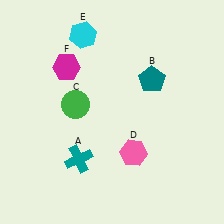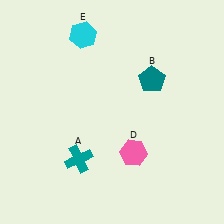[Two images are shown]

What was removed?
The magenta hexagon (F), the green circle (C) were removed in Image 2.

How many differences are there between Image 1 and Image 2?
There are 2 differences between the two images.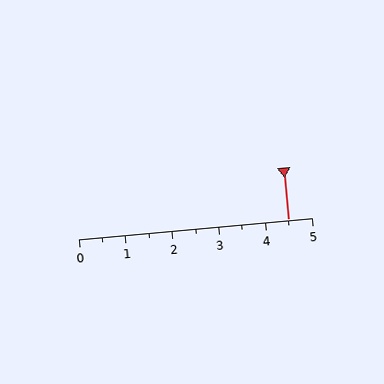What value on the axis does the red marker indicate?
The marker indicates approximately 4.5.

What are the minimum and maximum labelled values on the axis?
The axis runs from 0 to 5.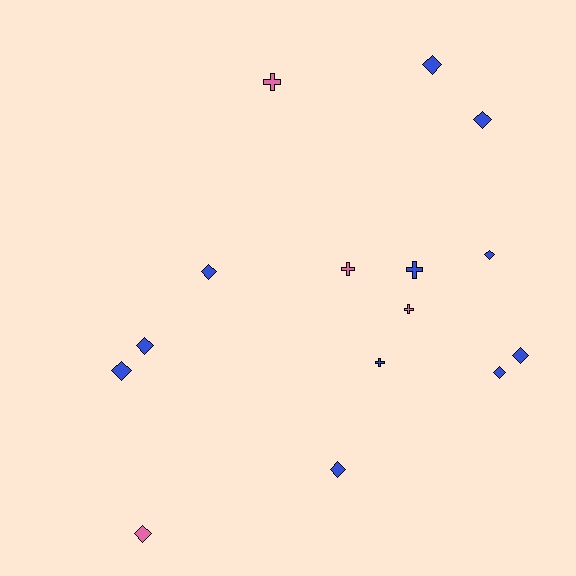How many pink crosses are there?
There are 3 pink crosses.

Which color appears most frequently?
Blue, with 11 objects.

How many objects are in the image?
There are 15 objects.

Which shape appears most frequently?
Diamond, with 10 objects.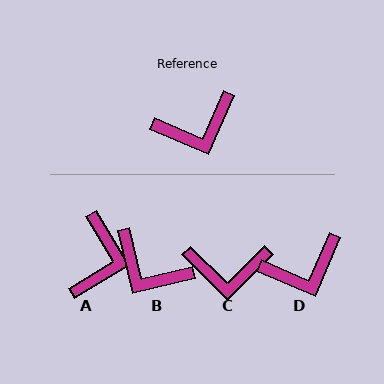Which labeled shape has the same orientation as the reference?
D.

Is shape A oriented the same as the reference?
No, it is off by about 55 degrees.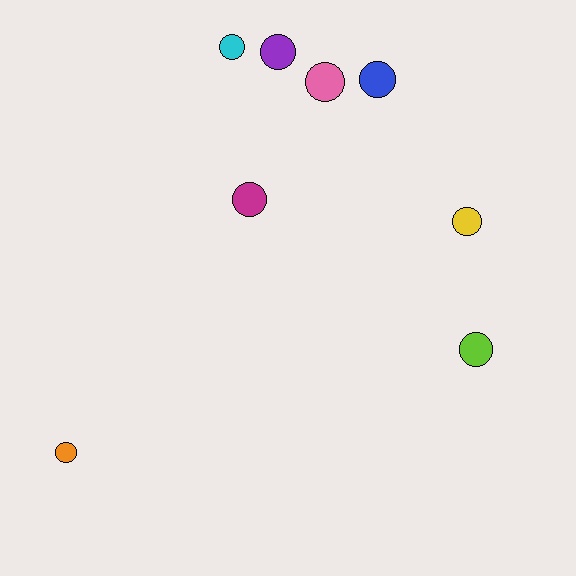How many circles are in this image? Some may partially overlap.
There are 8 circles.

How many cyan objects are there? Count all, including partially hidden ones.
There is 1 cyan object.